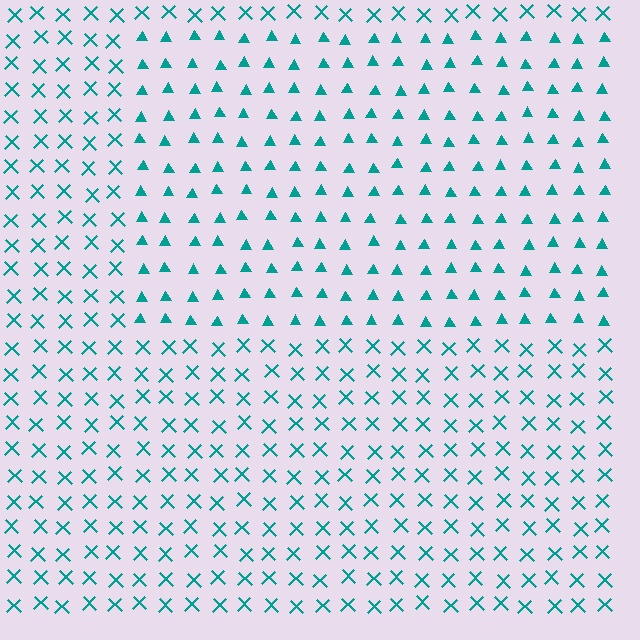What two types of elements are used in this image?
The image uses triangles inside the rectangle region and X marks outside it.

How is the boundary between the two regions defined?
The boundary is defined by a change in element shape: triangles inside vs. X marks outside. All elements share the same color and spacing.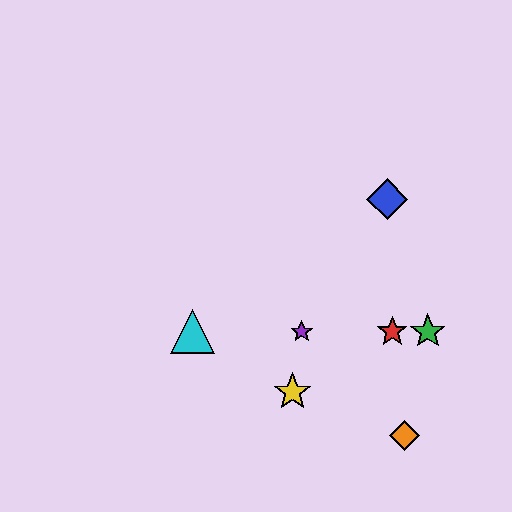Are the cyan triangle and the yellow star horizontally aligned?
No, the cyan triangle is at y≈332 and the yellow star is at y≈392.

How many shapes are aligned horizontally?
4 shapes (the red star, the green star, the purple star, the cyan triangle) are aligned horizontally.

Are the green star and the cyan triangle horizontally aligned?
Yes, both are at y≈332.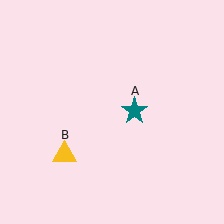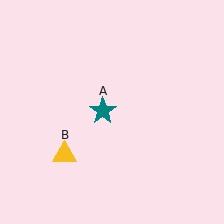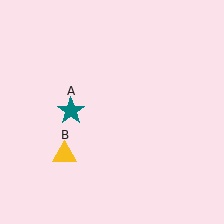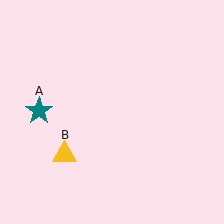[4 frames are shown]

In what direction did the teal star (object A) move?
The teal star (object A) moved left.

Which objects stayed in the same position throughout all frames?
Yellow triangle (object B) remained stationary.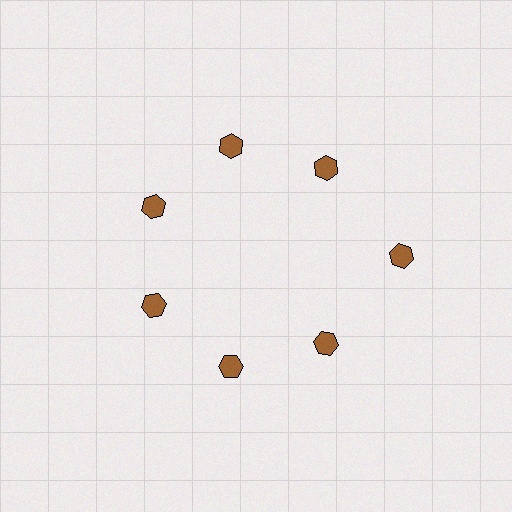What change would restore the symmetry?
The symmetry would be restored by moving it inward, back onto the ring so that all 7 hexagons sit at equal angles and equal distance from the center.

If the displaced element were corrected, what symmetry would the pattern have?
It would have 7-fold rotational symmetry — the pattern would map onto itself every 51 degrees.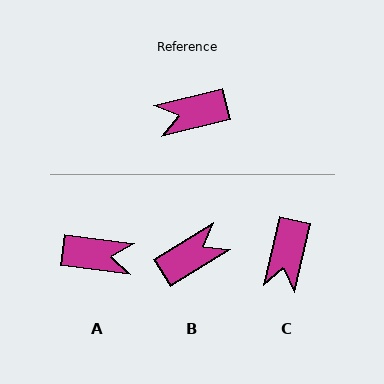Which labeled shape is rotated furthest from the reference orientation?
B, about 161 degrees away.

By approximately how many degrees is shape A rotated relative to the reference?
Approximately 159 degrees counter-clockwise.